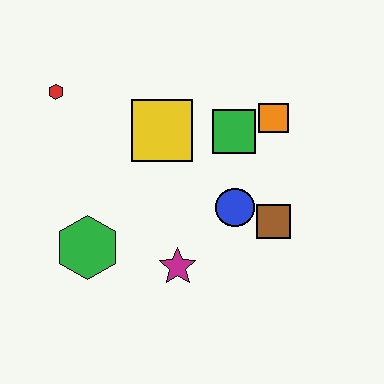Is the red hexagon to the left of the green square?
Yes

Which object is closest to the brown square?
The blue circle is closest to the brown square.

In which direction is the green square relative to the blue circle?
The green square is above the blue circle.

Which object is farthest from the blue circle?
The red hexagon is farthest from the blue circle.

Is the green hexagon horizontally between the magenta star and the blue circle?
No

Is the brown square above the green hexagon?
Yes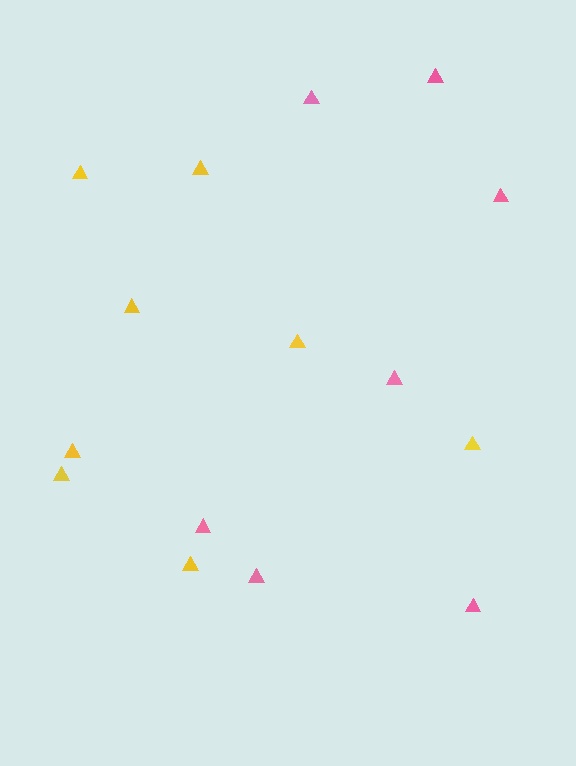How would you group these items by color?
There are 2 groups: one group of yellow triangles (8) and one group of pink triangles (7).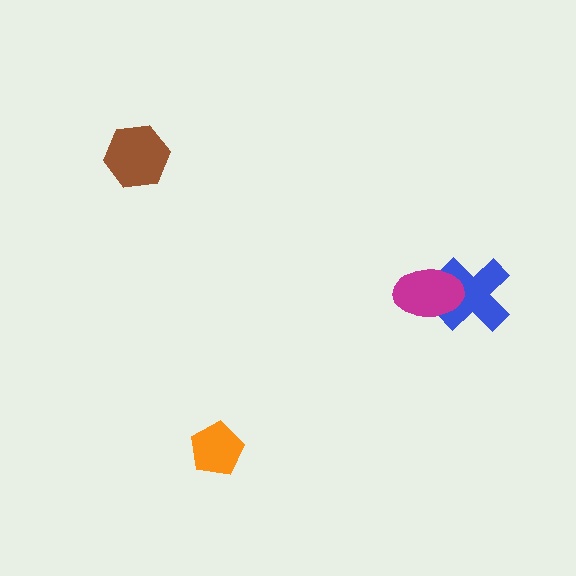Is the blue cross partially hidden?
Yes, it is partially covered by another shape.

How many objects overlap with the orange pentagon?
0 objects overlap with the orange pentagon.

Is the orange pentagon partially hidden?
No, no other shape covers it.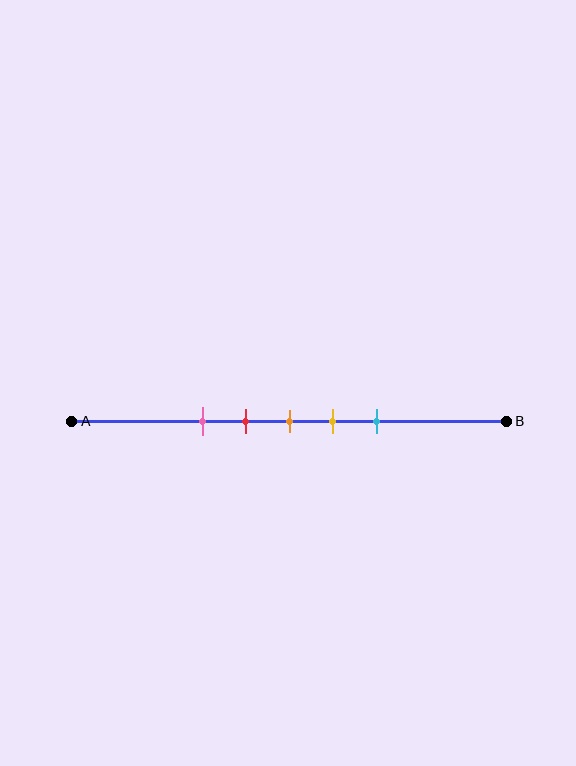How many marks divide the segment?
There are 5 marks dividing the segment.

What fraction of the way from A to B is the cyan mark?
The cyan mark is approximately 70% (0.7) of the way from A to B.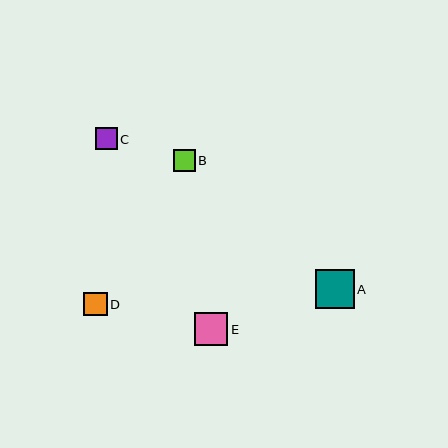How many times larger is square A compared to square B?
Square A is approximately 1.8 times the size of square B.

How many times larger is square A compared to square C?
Square A is approximately 1.7 times the size of square C.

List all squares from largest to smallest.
From largest to smallest: A, E, D, C, B.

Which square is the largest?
Square A is the largest with a size of approximately 39 pixels.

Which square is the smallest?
Square B is the smallest with a size of approximately 22 pixels.